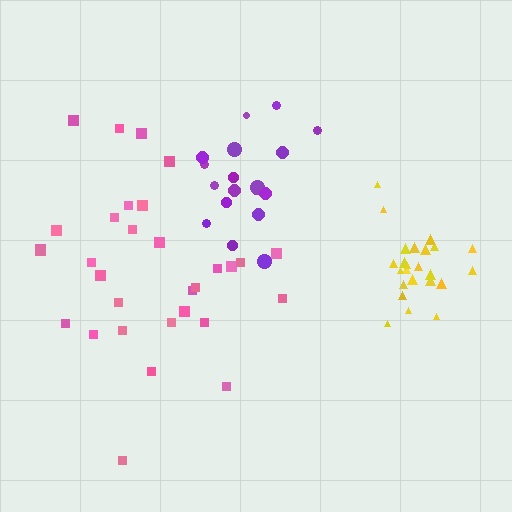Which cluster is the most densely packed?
Yellow.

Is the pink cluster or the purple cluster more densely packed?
Purple.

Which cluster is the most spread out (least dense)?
Pink.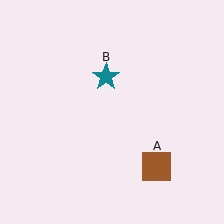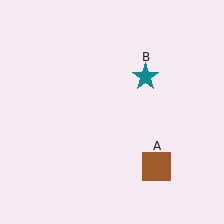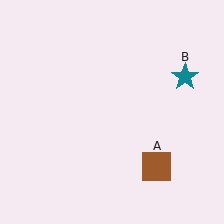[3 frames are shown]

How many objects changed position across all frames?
1 object changed position: teal star (object B).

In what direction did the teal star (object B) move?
The teal star (object B) moved right.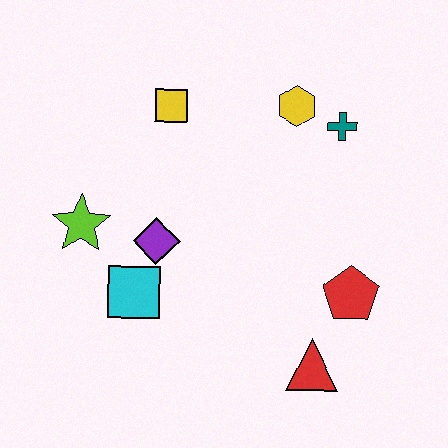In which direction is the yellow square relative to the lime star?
The yellow square is above the lime star.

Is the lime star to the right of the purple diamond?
No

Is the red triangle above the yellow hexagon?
No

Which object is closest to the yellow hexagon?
The teal cross is closest to the yellow hexagon.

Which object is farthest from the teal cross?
The lime star is farthest from the teal cross.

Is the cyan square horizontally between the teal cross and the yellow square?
No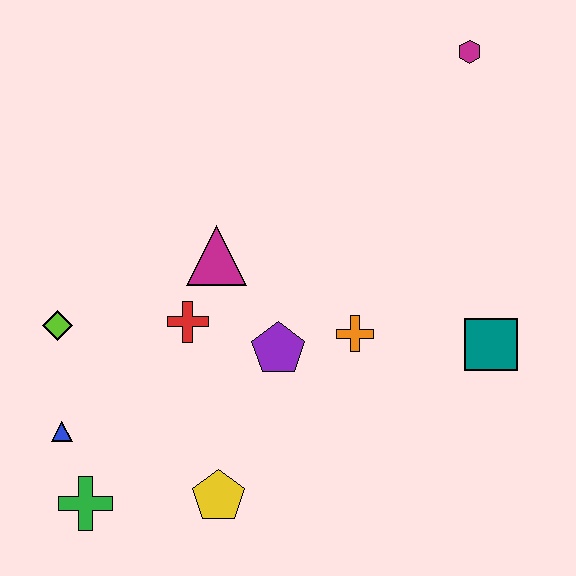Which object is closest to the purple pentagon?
The orange cross is closest to the purple pentagon.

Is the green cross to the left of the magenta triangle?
Yes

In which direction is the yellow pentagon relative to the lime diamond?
The yellow pentagon is below the lime diamond.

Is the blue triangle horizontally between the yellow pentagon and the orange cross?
No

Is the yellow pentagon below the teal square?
Yes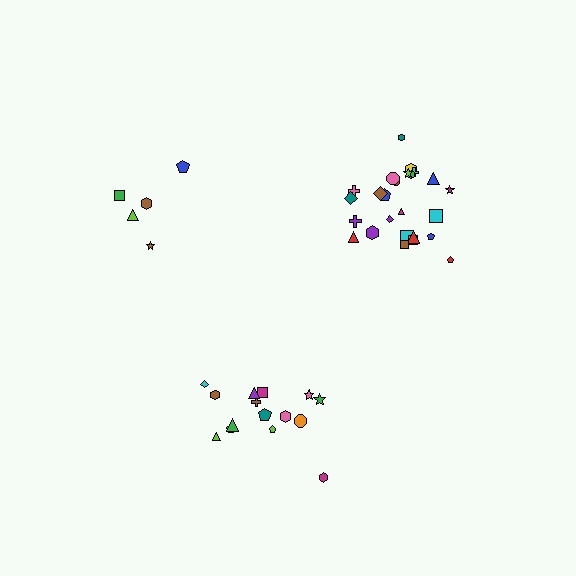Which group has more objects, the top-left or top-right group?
The top-right group.